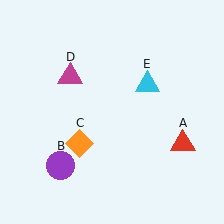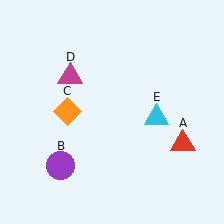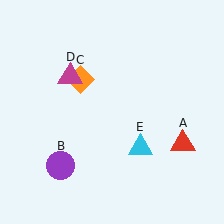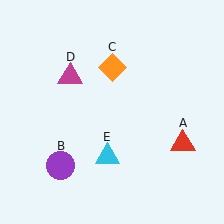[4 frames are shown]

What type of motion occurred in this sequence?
The orange diamond (object C), cyan triangle (object E) rotated clockwise around the center of the scene.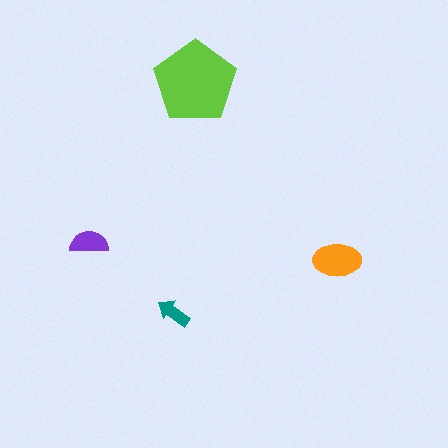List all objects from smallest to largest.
The teal arrow, the purple semicircle, the orange ellipse, the lime pentagon.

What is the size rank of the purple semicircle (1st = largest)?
3rd.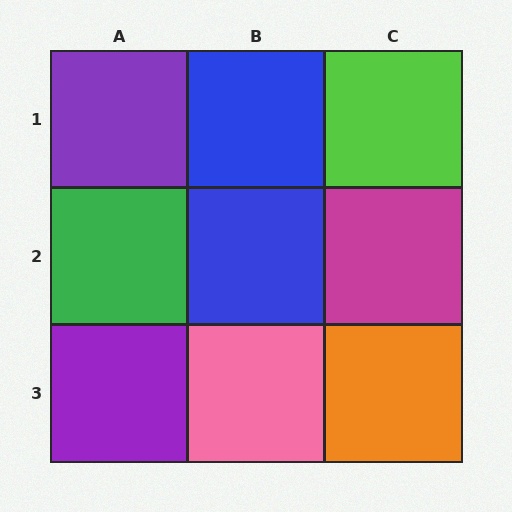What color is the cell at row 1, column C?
Lime.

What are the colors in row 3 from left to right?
Purple, pink, orange.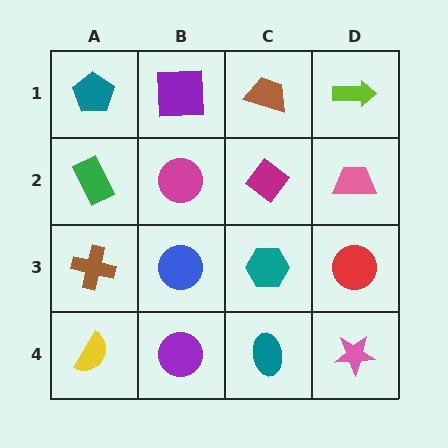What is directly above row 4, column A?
A brown cross.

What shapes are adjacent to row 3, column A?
A green rectangle (row 2, column A), a yellow semicircle (row 4, column A), a blue circle (row 3, column B).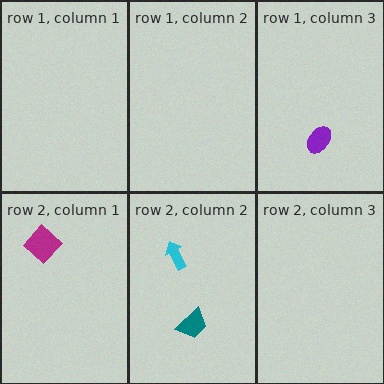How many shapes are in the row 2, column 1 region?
1.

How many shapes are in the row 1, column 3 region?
1.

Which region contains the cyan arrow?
The row 2, column 2 region.